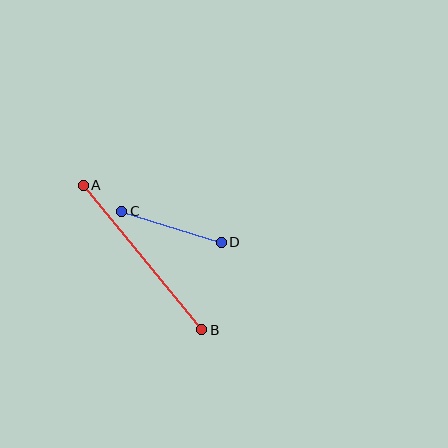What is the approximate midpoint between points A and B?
The midpoint is at approximately (143, 258) pixels.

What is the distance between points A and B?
The distance is approximately 187 pixels.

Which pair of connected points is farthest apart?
Points A and B are farthest apart.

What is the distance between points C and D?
The distance is approximately 104 pixels.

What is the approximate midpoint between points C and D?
The midpoint is at approximately (172, 227) pixels.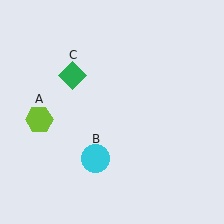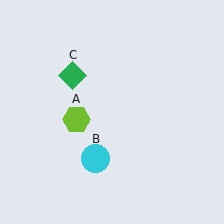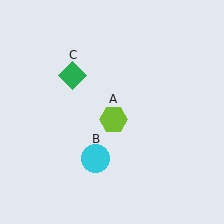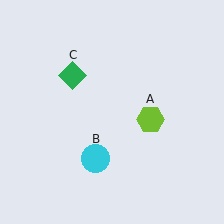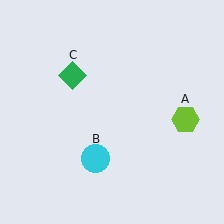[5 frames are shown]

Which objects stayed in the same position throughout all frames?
Cyan circle (object B) and green diamond (object C) remained stationary.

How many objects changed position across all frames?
1 object changed position: lime hexagon (object A).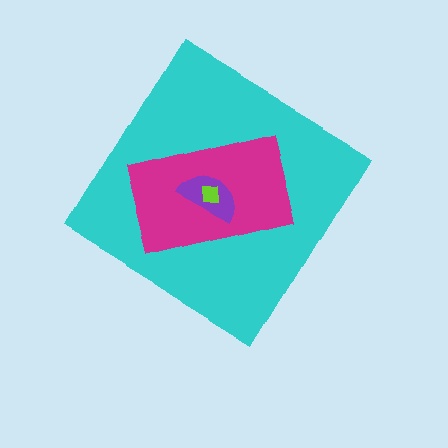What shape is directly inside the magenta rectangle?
The purple semicircle.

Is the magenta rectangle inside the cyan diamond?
Yes.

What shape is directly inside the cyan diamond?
The magenta rectangle.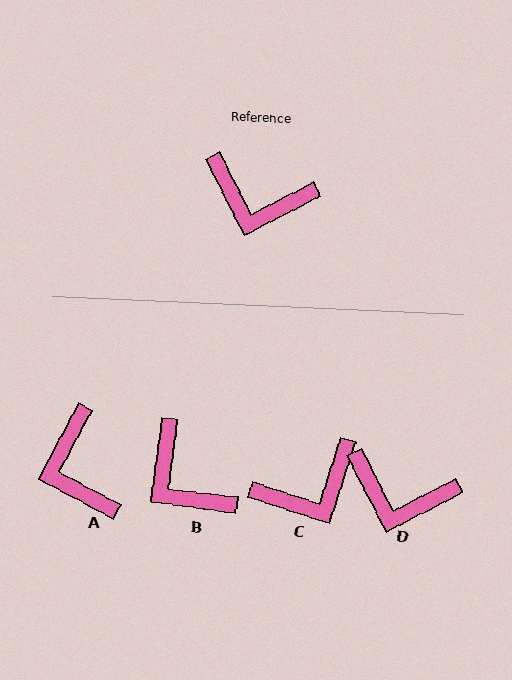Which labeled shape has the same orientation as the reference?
D.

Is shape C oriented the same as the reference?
No, it is off by about 45 degrees.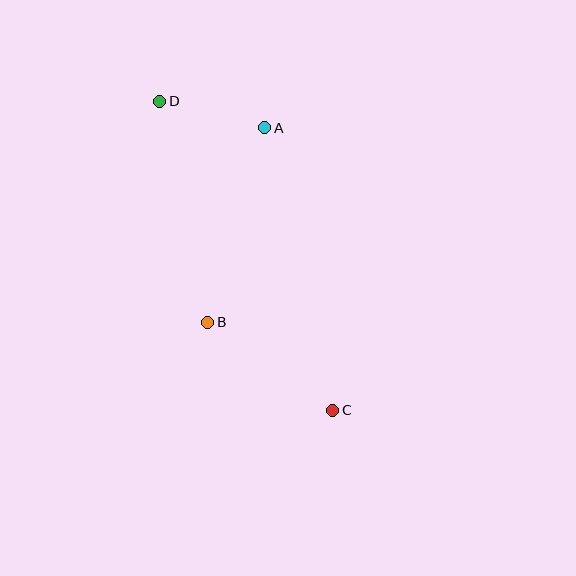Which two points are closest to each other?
Points A and D are closest to each other.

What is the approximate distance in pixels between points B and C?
The distance between B and C is approximately 153 pixels.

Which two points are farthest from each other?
Points C and D are farthest from each other.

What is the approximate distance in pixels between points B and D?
The distance between B and D is approximately 226 pixels.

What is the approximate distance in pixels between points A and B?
The distance between A and B is approximately 202 pixels.